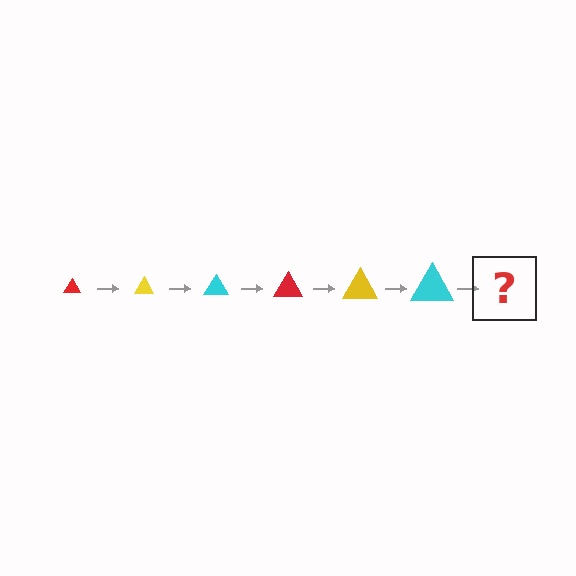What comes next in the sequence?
The next element should be a red triangle, larger than the previous one.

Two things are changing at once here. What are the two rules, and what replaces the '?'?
The two rules are that the triangle grows larger each step and the color cycles through red, yellow, and cyan. The '?' should be a red triangle, larger than the previous one.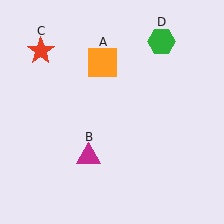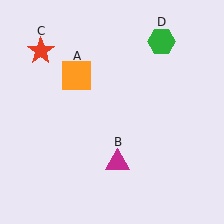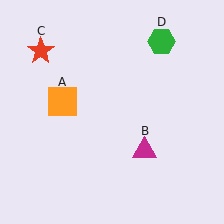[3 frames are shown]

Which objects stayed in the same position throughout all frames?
Red star (object C) and green hexagon (object D) remained stationary.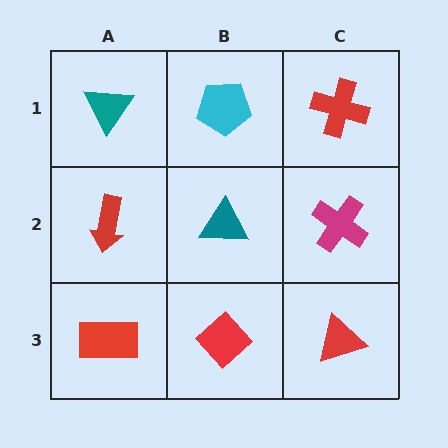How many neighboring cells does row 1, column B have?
3.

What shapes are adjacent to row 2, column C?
A red cross (row 1, column C), a red triangle (row 3, column C), a teal triangle (row 2, column B).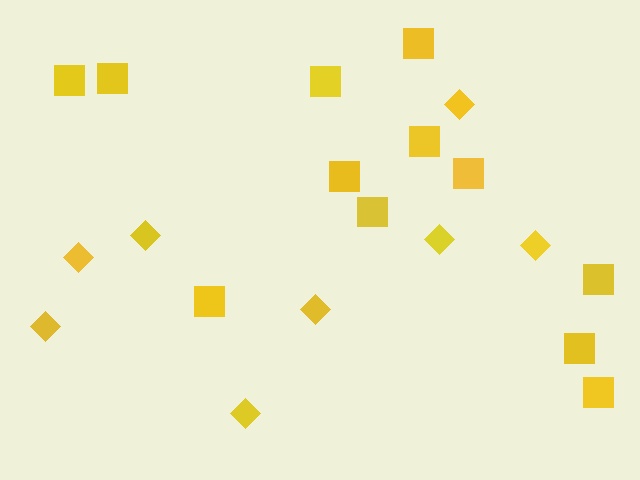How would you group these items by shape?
There are 2 groups: one group of squares (12) and one group of diamonds (8).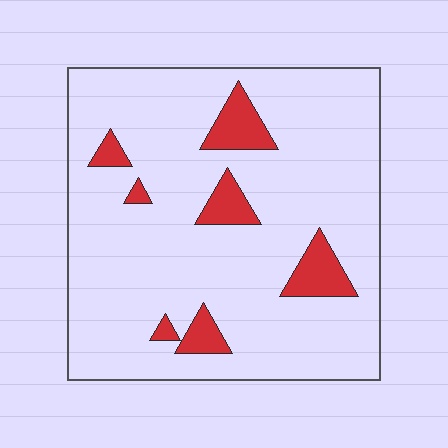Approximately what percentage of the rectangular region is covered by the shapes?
Approximately 10%.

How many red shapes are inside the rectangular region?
7.